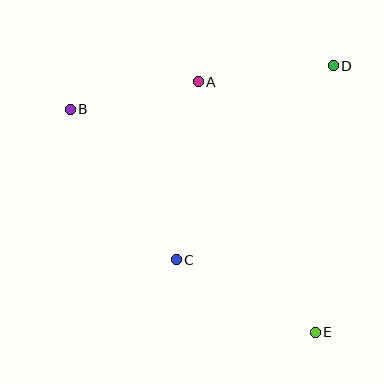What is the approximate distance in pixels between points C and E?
The distance between C and E is approximately 157 pixels.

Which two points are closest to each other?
Points A and B are closest to each other.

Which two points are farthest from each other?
Points B and E are farthest from each other.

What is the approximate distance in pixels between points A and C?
The distance between A and C is approximately 179 pixels.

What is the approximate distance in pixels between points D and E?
The distance between D and E is approximately 267 pixels.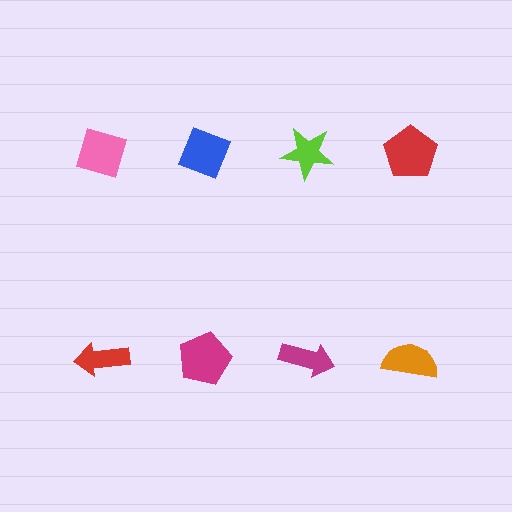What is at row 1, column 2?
A blue diamond.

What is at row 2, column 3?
A magenta arrow.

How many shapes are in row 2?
4 shapes.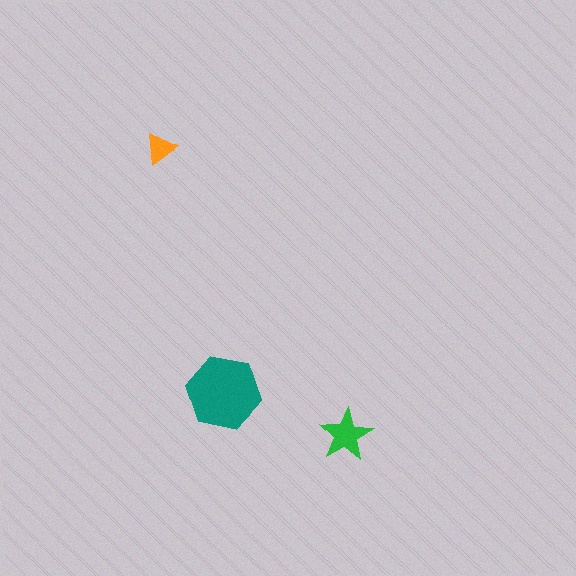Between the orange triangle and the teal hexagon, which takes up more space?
The teal hexagon.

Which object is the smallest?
The orange triangle.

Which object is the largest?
The teal hexagon.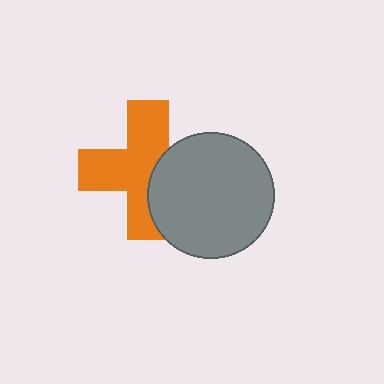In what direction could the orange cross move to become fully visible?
The orange cross could move left. That would shift it out from behind the gray circle entirely.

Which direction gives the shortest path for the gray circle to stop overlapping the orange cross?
Moving right gives the shortest separation.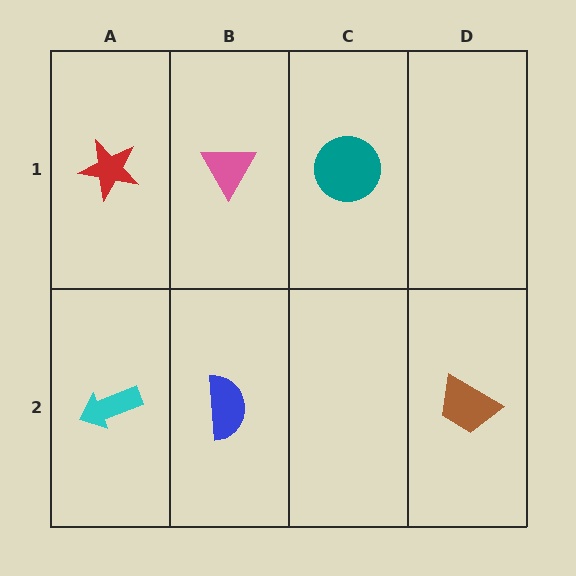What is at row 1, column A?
A red star.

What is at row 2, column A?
A cyan arrow.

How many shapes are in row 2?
3 shapes.